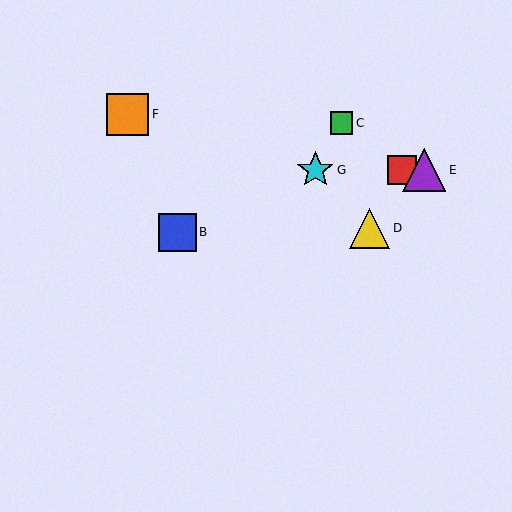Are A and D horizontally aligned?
No, A is at y≈170 and D is at y≈228.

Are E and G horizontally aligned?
Yes, both are at y≈170.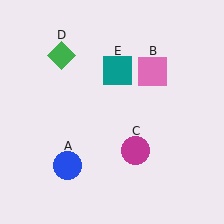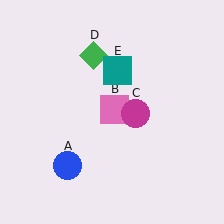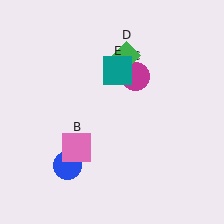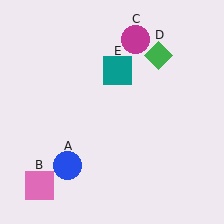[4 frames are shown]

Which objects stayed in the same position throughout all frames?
Blue circle (object A) and teal square (object E) remained stationary.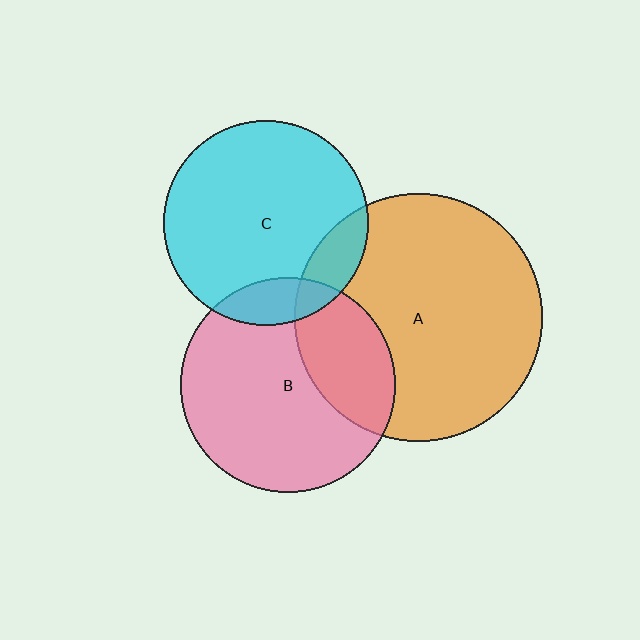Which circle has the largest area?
Circle A (orange).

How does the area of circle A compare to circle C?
Approximately 1.5 times.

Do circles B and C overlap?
Yes.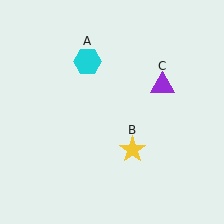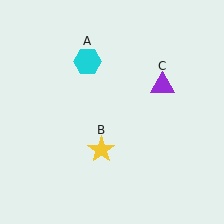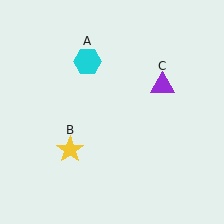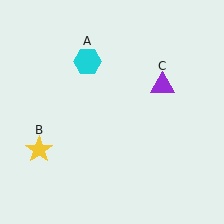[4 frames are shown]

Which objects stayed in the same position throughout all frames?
Cyan hexagon (object A) and purple triangle (object C) remained stationary.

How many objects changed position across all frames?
1 object changed position: yellow star (object B).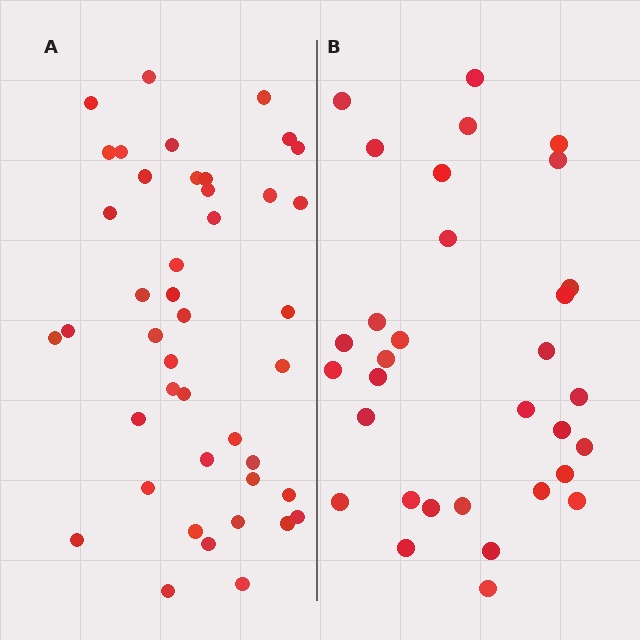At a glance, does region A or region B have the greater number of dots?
Region A (the left region) has more dots.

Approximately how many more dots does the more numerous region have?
Region A has roughly 12 or so more dots than region B.